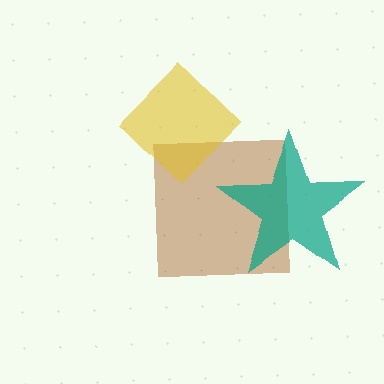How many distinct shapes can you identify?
There are 3 distinct shapes: a brown square, a teal star, a yellow diamond.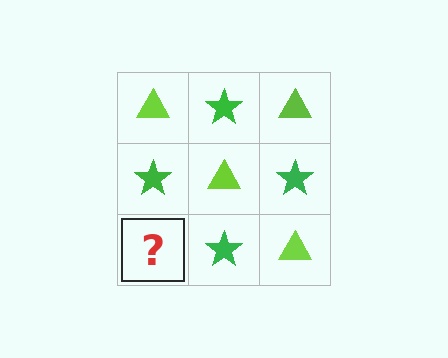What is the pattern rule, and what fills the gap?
The rule is that it alternates lime triangle and green star in a checkerboard pattern. The gap should be filled with a lime triangle.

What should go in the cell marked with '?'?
The missing cell should contain a lime triangle.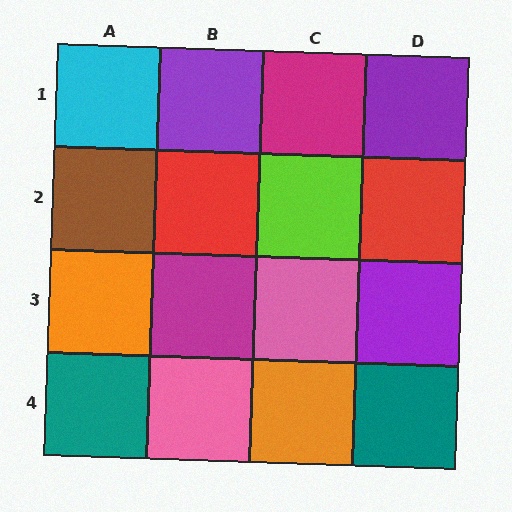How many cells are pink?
2 cells are pink.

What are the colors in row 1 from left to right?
Cyan, purple, magenta, purple.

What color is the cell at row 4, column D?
Teal.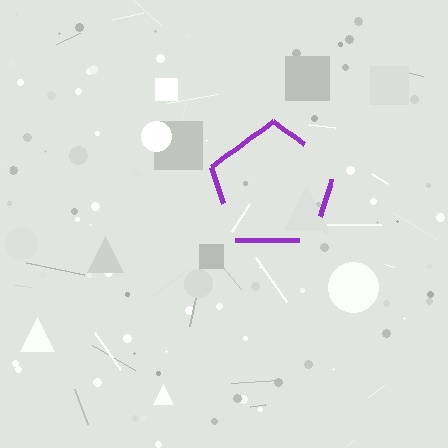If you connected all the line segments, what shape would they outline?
They would outline a pentagon.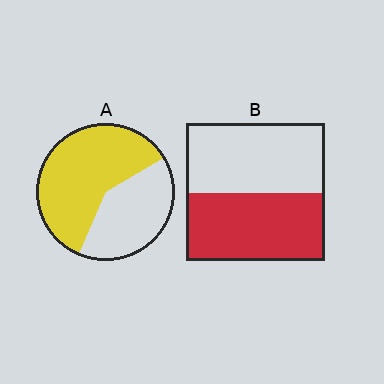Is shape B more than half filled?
Roughly half.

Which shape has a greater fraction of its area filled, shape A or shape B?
Shape A.